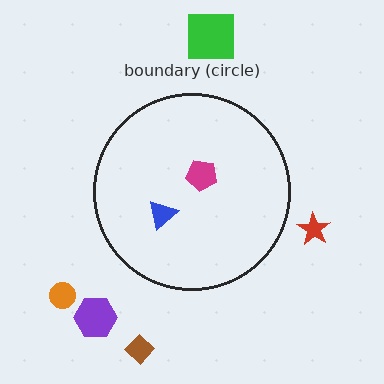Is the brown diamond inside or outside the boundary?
Outside.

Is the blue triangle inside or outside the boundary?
Inside.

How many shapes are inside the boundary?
2 inside, 5 outside.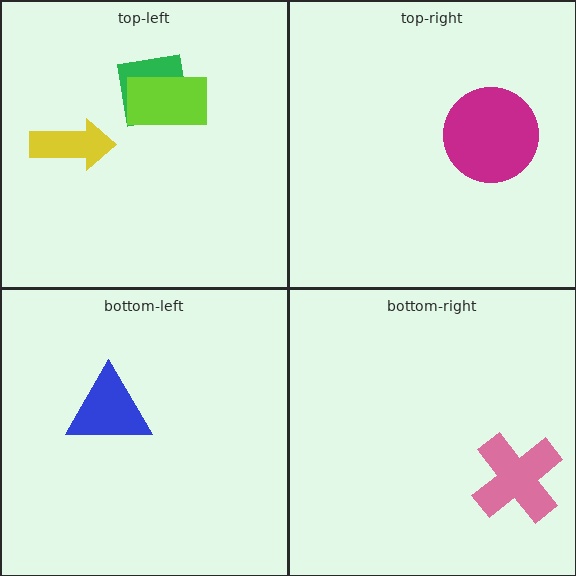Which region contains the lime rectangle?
The top-left region.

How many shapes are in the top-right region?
1.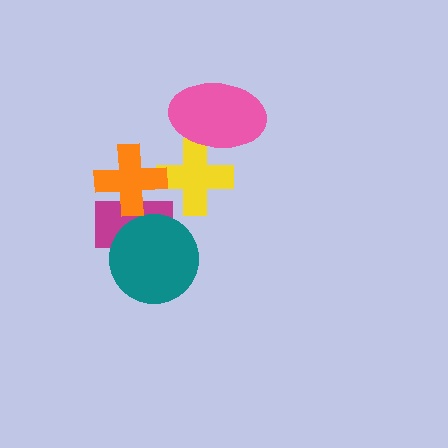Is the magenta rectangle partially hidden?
Yes, it is partially covered by another shape.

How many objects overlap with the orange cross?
2 objects overlap with the orange cross.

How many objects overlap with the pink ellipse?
1 object overlaps with the pink ellipse.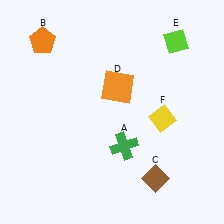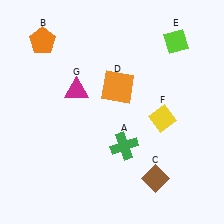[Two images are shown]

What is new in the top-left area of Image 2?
A magenta triangle (G) was added in the top-left area of Image 2.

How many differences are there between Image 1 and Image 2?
There is 1 difference between the two images.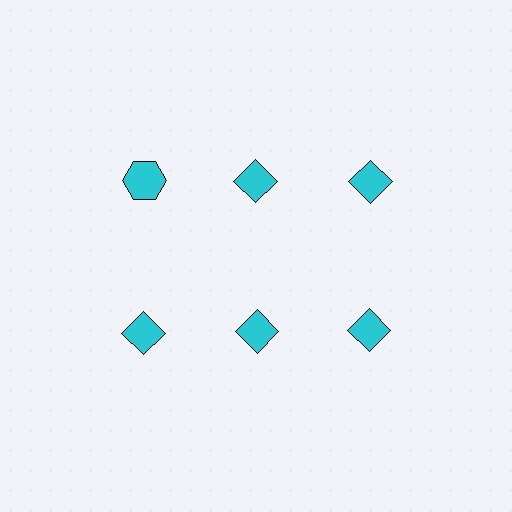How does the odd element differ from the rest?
It has a different shape: hexagon instead of diamond.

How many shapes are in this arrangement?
There are 6 shapes arranged in a grid pattern.